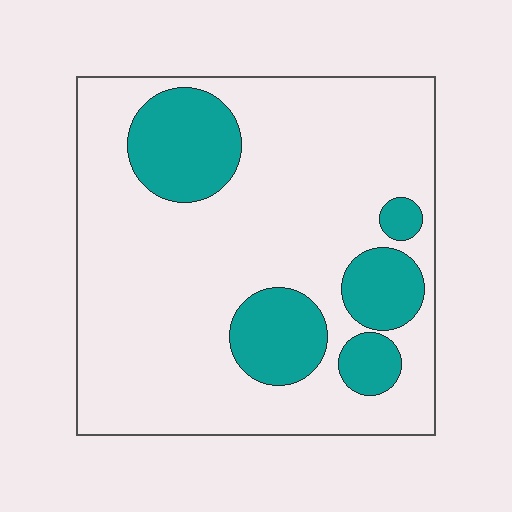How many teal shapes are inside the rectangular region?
5.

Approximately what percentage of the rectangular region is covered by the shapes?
Approximately 20%.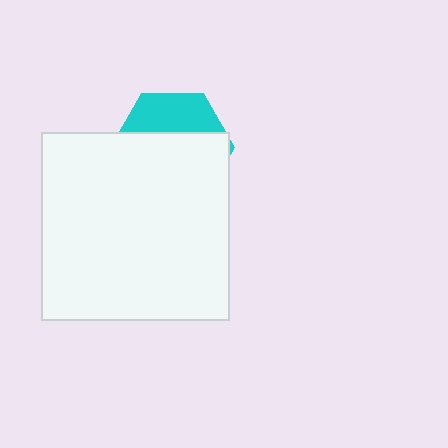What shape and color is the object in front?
The object in front is a white square.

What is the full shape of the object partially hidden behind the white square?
The partially hidden object is a cyan hexagon.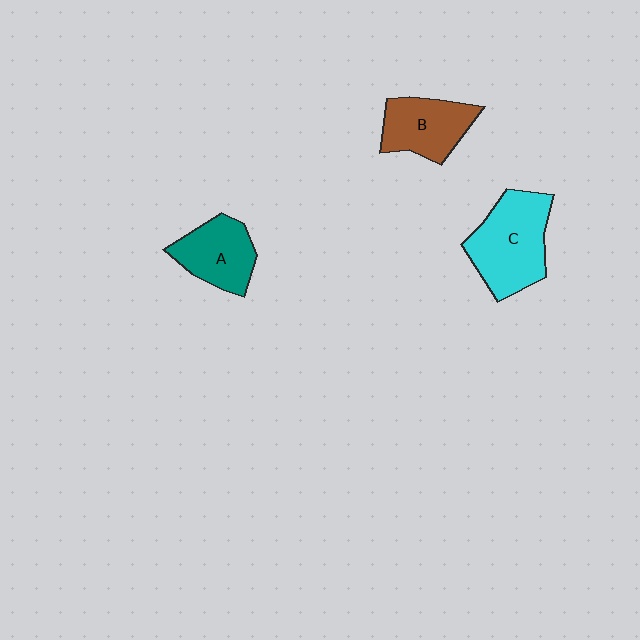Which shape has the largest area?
Shape C (cyan).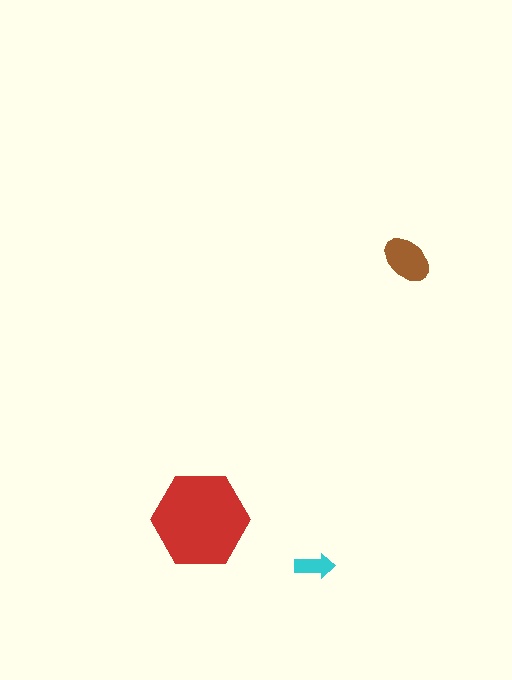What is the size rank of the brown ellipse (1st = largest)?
2nd.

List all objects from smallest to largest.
The cyan arrow, the brown ellipse, the red hexagon.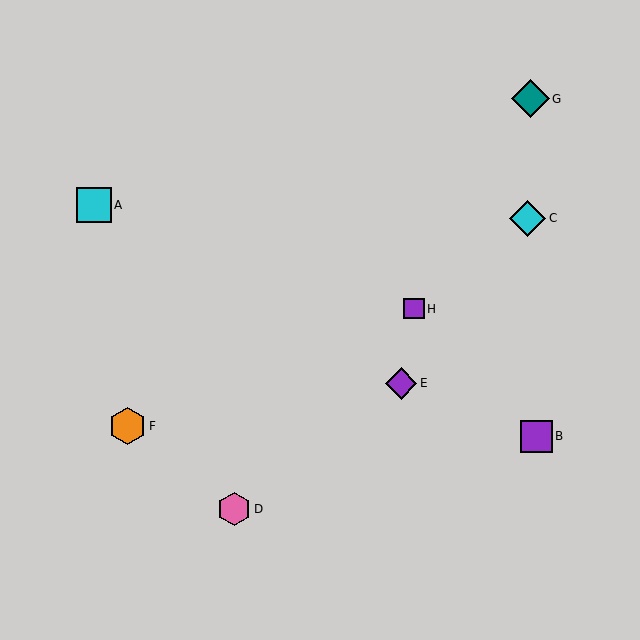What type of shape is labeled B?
Shape B is a purple square.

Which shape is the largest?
The teal diamond (labeled G) is the largest.